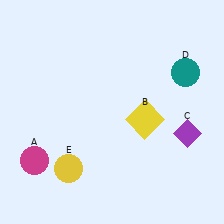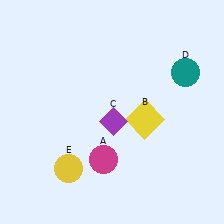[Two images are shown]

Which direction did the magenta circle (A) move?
The magenta circle (A) moved right.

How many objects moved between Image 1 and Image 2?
2 objects moved between the two images.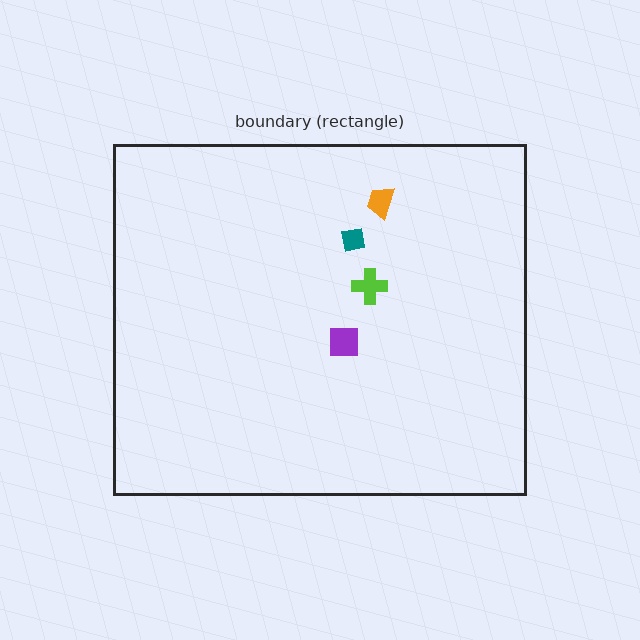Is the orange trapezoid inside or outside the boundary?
Inside.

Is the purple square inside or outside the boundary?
Inside.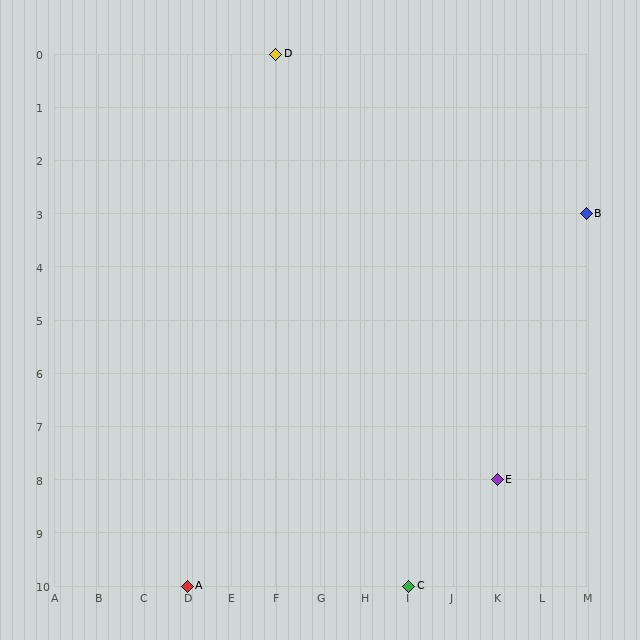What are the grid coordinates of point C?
Point C is at grid coordinates (I, 10).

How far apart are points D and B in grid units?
Points D and B are 7 columns and 3 rows apart (about 7.6 grid units diagonally).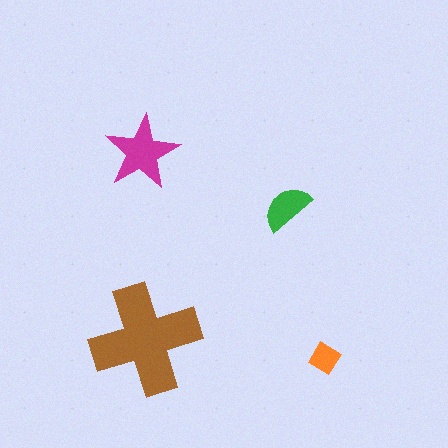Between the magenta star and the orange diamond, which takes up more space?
The magenta star.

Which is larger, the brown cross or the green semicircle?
The brown cross.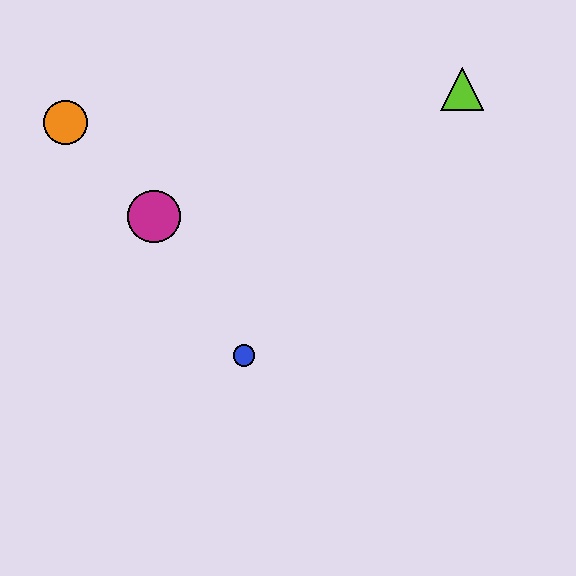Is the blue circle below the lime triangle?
Yes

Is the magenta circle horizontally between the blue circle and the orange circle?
Yes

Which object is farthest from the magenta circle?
The lime triangle is farthest from the magenta circle.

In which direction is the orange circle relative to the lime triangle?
The orange circle is to the left of the lime triangle.